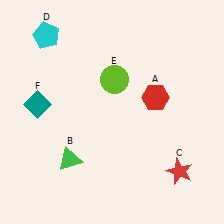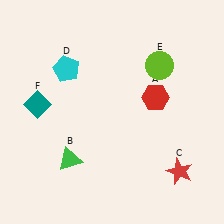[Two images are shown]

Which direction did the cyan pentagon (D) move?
The cyan pentagon (D) moved down.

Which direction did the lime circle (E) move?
The lime circle (E) moved right.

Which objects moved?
The objects that moved are: the cyan pentagon (D), the lime circle (E).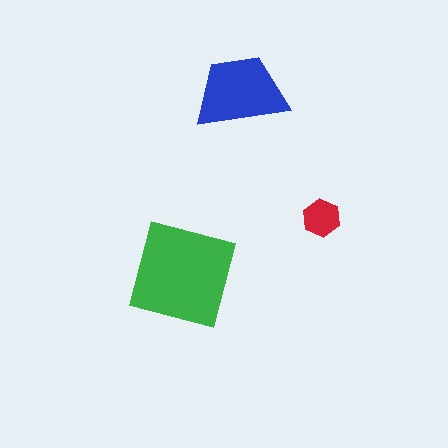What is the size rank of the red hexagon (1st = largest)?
3rd.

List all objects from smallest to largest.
The red hexagon, the blue trapezoid, the green square.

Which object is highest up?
The blue trapezoid is topmost.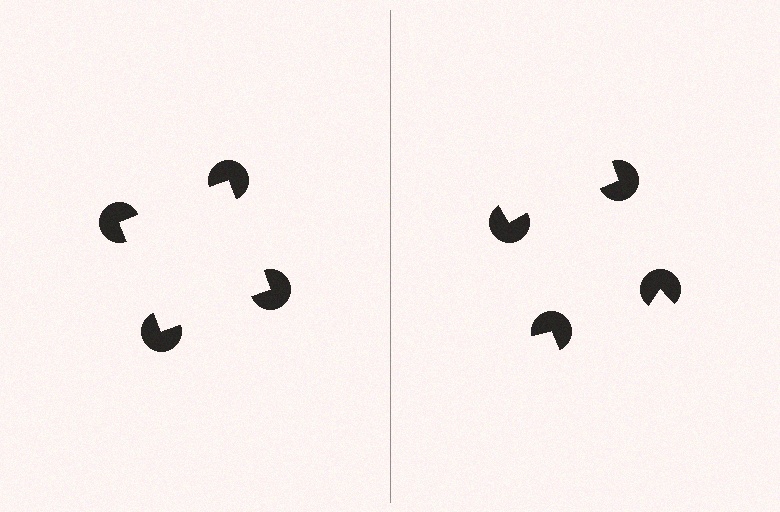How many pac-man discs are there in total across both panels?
8 — 4 on each side.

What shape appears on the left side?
An illusory square.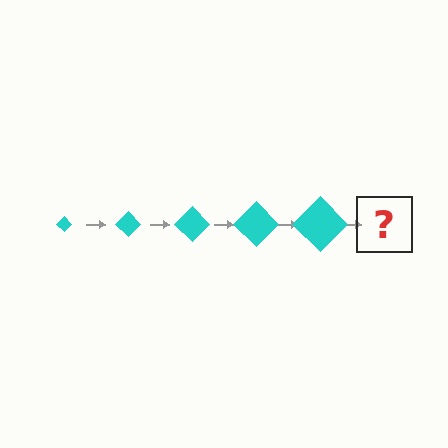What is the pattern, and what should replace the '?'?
The pattern is that the diamond gets progressively larger each step. The '?' should be a cyan diamond, larger than the previous one.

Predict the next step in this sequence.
The next step is a cyan diamond, larger than the previous one.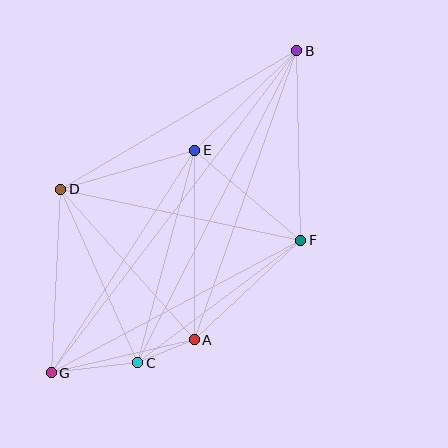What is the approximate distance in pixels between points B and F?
The distance between B and F is approximately 190 pixels.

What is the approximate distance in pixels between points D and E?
The distance between D and E is approximately 140 pixels.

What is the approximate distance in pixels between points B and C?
The distance between B and C is approximately 351 pixels.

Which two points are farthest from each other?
Points B and G are farthest from each other.